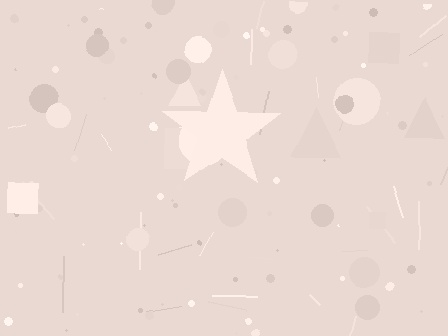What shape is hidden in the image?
A star is hidden in the image.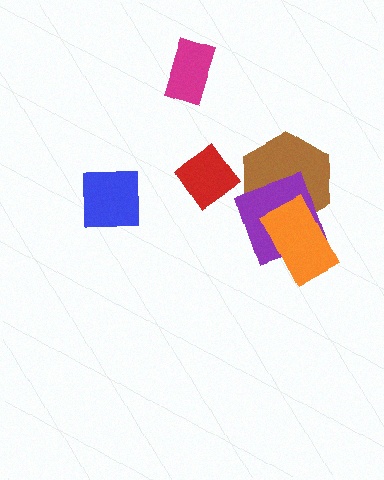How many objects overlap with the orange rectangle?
2 objects overlap with the orange rectangle.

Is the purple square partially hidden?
Yes, it is partially covered by another shape.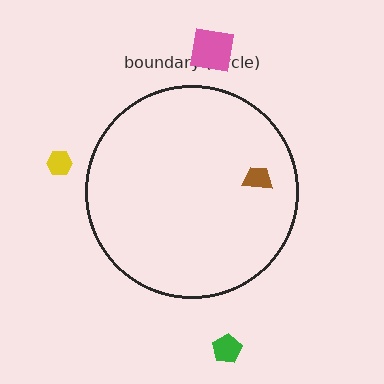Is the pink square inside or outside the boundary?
Outside.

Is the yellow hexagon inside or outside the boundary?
Outside.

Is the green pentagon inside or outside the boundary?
Outside.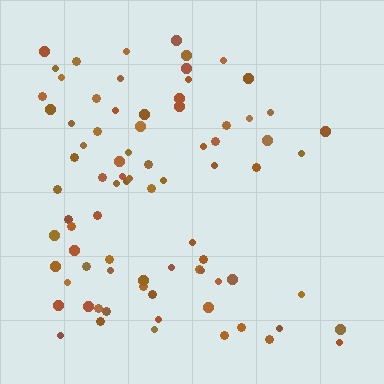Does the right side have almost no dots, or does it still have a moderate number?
Still a moderate number, just noticeably fewer than the left.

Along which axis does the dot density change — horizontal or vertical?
Horizontal.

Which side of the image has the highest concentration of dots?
The left.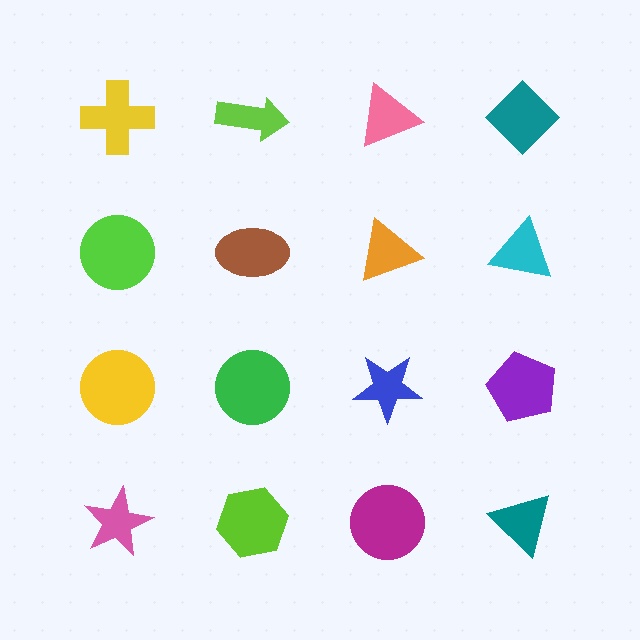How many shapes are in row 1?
4 shapes.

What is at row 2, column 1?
A lime circle.